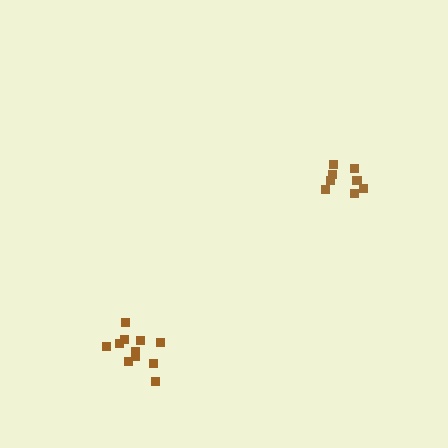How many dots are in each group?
Group 1: 12 dots, Group 2: 8 dots (20 total).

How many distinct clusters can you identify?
There are 2 distinct clusters.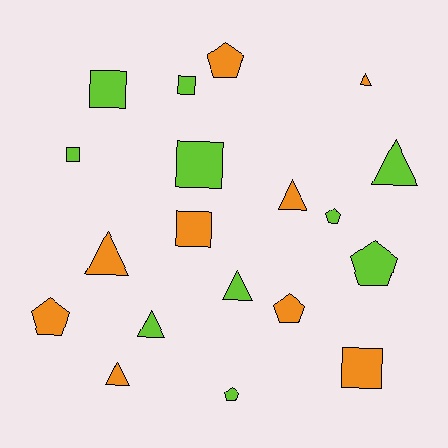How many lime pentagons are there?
There are 3 lime pentagons.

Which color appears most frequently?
Lime, with 10 objects.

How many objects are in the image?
There are 19 objects.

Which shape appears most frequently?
Triangle, with 7 objects.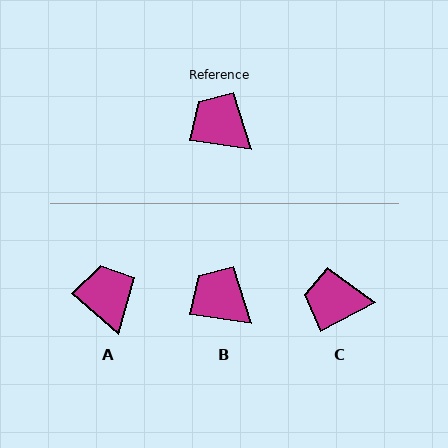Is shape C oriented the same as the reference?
No, it is off by about 35 degrees.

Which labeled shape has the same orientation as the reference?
B.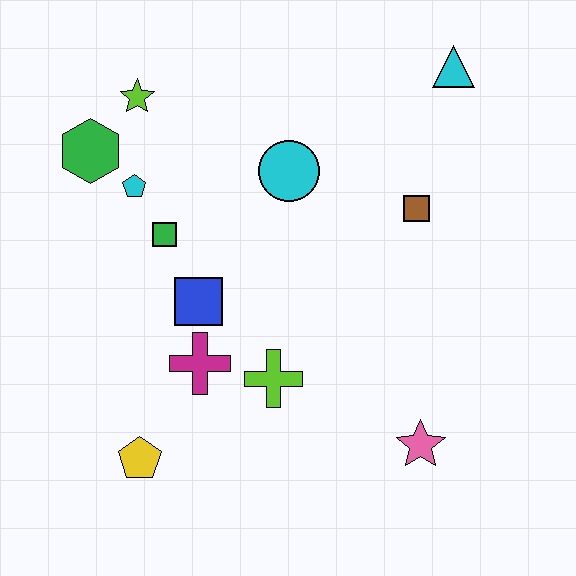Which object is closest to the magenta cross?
The blue square is closest to the magenta cross.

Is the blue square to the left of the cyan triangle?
Yes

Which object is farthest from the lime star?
The pink star is farthest from the lime star.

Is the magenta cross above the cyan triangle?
No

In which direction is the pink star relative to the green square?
The pink star is to the right of the green square.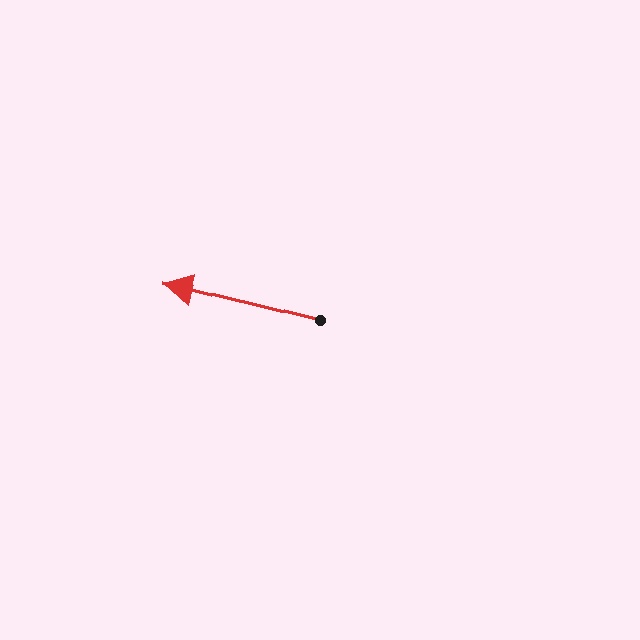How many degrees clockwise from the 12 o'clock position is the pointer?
Approximately 284 degrees.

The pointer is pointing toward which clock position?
Roughly 9 o'clock.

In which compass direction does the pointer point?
West.